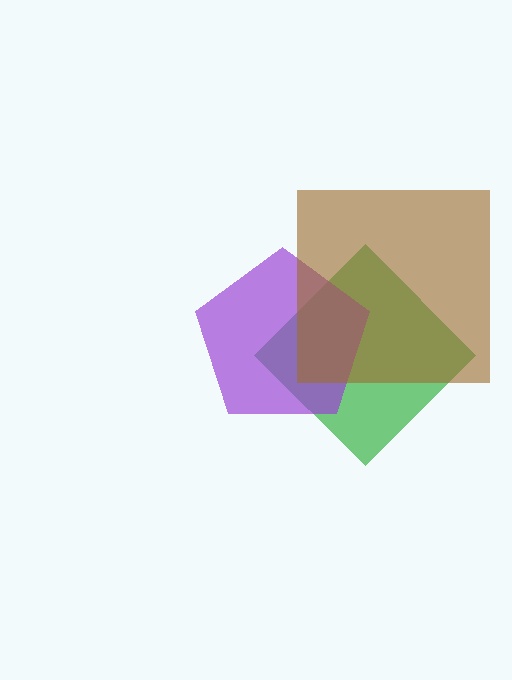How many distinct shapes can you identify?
There are 3 distinct shapes: a green diamond, a purple pentagon, a brown square.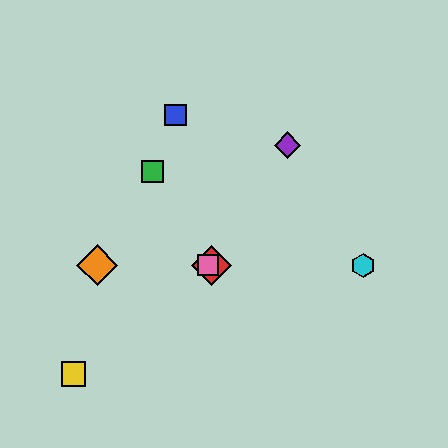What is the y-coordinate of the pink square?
The pink square is at y≈265.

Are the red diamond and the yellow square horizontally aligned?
No, the red diamond is at y≈265 and the yellow square is at y≈374.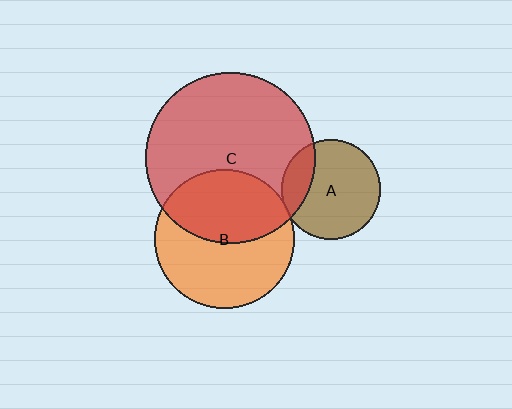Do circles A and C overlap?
Yes.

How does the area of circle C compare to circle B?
Approximately 1.5 times.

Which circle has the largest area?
Circle C (red).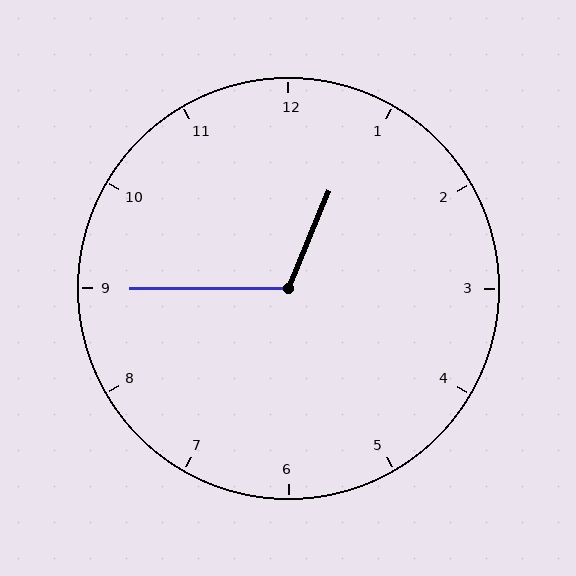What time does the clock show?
12:45.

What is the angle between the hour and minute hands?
Approximately 112 degrees.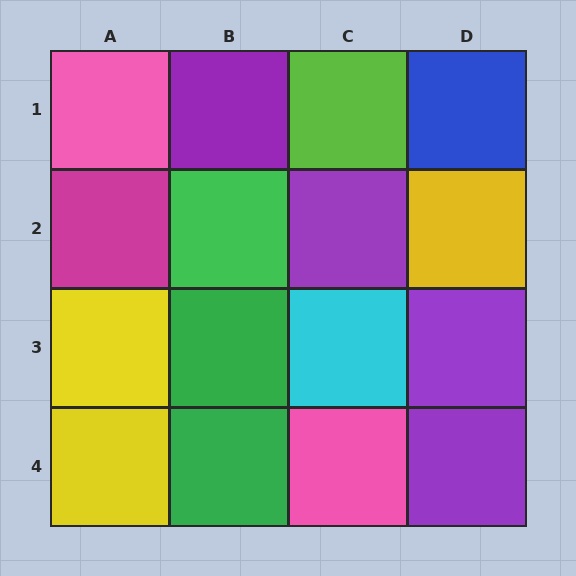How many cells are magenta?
1 cell is magenta.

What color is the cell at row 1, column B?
Purple.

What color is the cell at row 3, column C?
Cyan.